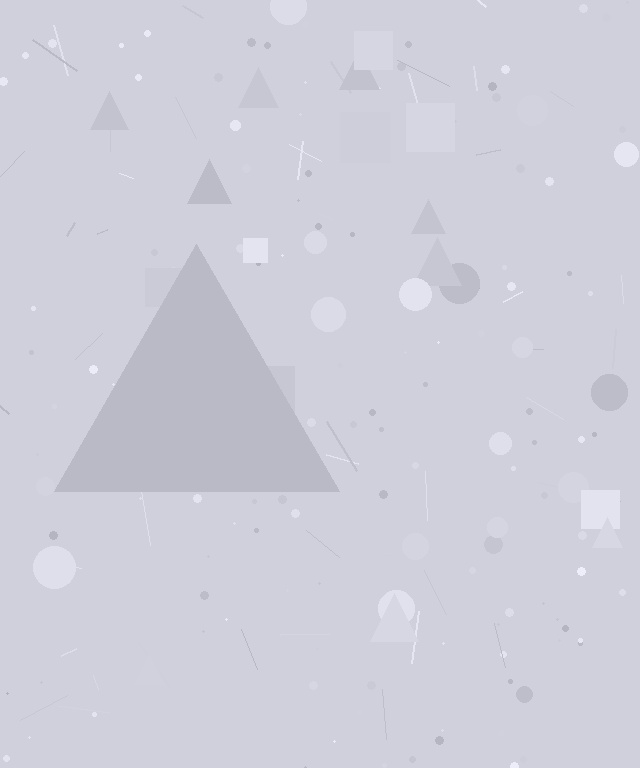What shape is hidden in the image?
A triangle is hidden in the image.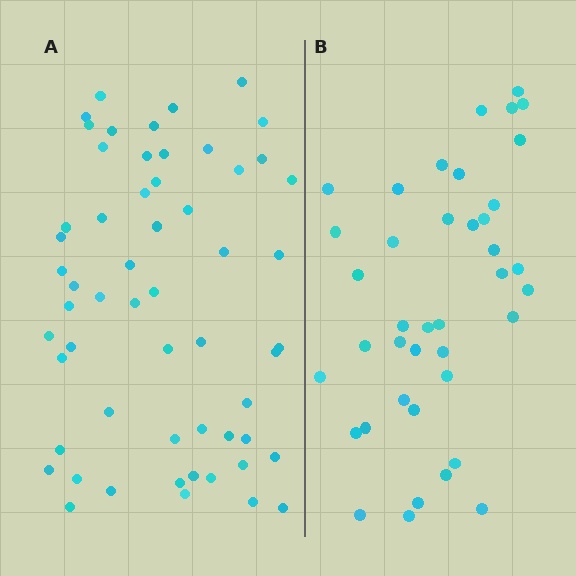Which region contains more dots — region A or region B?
Region A (the left region) has more dots.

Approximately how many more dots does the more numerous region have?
Region A has approximately 15 more dots than region B.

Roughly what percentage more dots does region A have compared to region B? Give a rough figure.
About 40% more.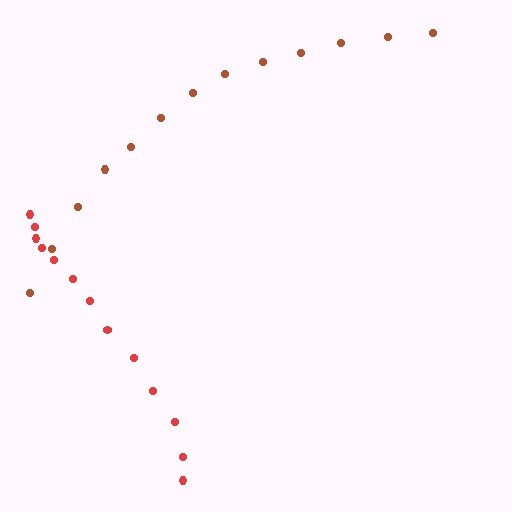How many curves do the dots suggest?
There are 2 distinct paths.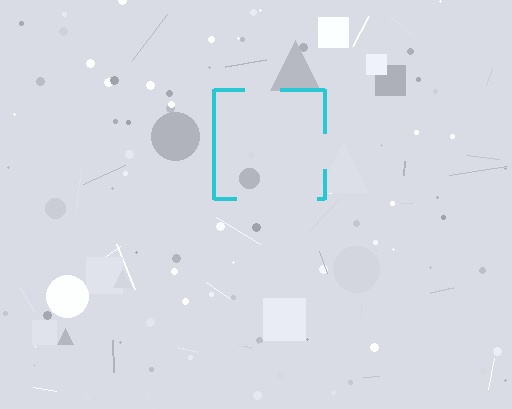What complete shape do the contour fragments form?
The contour fragments form a square.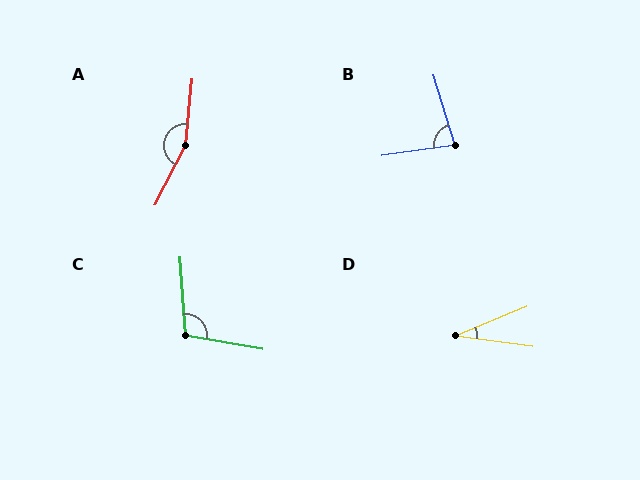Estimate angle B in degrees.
Approximately 81 degrees.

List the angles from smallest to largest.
D (30°), B (81°), C (104°), A (159°).